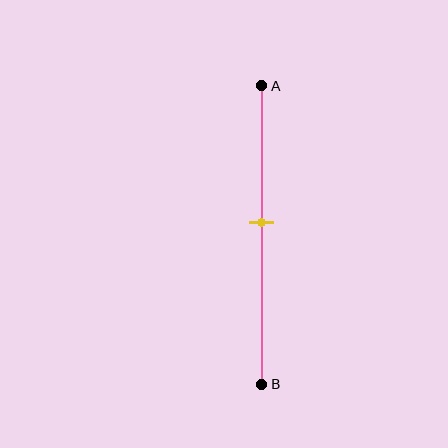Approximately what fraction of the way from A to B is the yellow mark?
The yellow mark is approximately 45% of the way from A to B.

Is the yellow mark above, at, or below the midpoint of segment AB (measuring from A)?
The yellow mark is above the midpoint of segment AB.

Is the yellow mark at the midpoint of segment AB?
No, the mark is at about 45% from A, not at the 50% midpoint.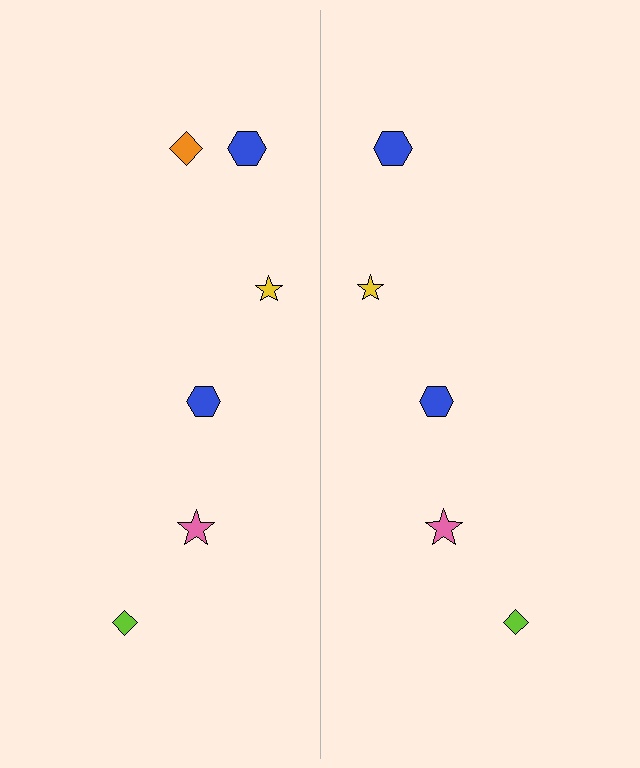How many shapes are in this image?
There are 11 shapes in this image.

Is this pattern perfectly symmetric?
No, the pattern is not perfectly symmetric. A orange diamond is missing from the right side.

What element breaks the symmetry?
A orange diamond is missing from the right side.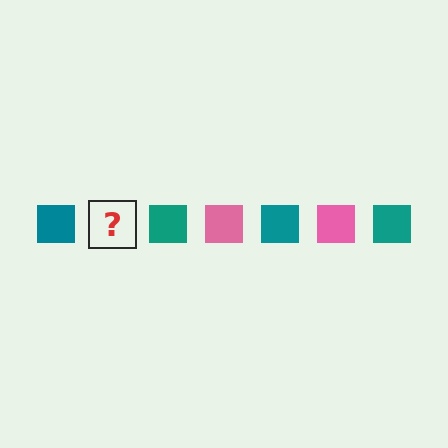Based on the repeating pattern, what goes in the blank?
The blank should be a pink square.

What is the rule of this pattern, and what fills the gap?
The rule is that the pattern cycles through teal, pink squares. The gap should be filled with a pink square.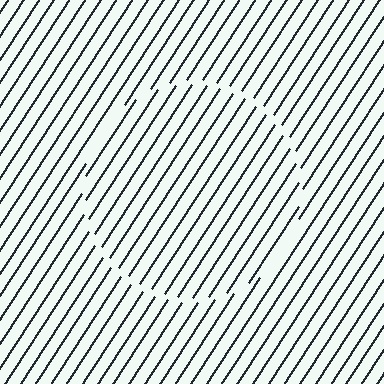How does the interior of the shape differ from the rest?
The interior of the shape contains the same grating, shifted by half a period — the contour is defined by the phase discontinuity where line-ends from the inner and outer gratings abut.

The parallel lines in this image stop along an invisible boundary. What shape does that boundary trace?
An illusory circle. The interior of the shape contains the same grating, shifted by half a period — the contour is defined by the phase discontinuity where line-ends from the inner and outer gratings abut.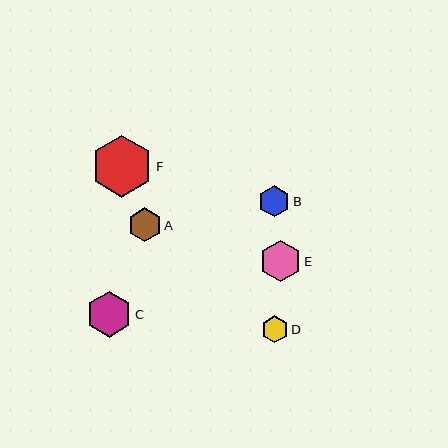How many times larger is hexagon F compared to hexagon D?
Hexagon F is approximately 2.3 times the size of hexagon D.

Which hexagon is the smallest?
Hexagon D is the smallest with a size of approximately 27 pixels.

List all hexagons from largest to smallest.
From largest to smallest: F, C, E, A, B, D.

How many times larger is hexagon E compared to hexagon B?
Hexagon E is approximately 1.3 times the size of hexagon B.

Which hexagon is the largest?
Hexagon F is the largest with a size of approximately 62 pixels.